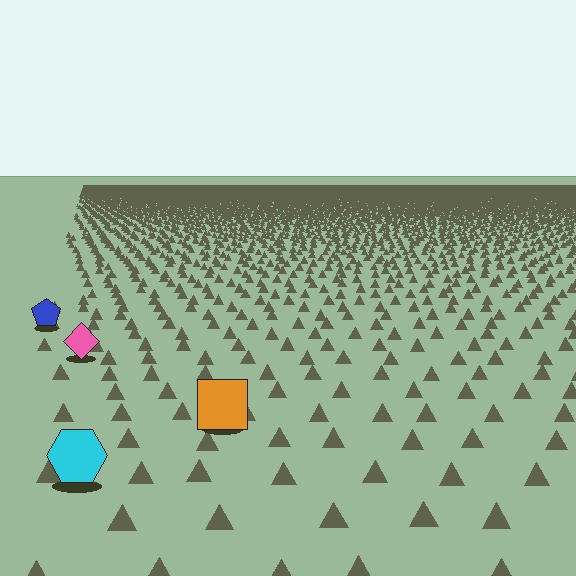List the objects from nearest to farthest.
From nearest to farthest: the cyan hexagon, the orange square, the pink diamond, the blue pentagon.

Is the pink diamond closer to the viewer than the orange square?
No. The orange square is closer — you can tell from the texture gradient: the ground texture is coarser near it.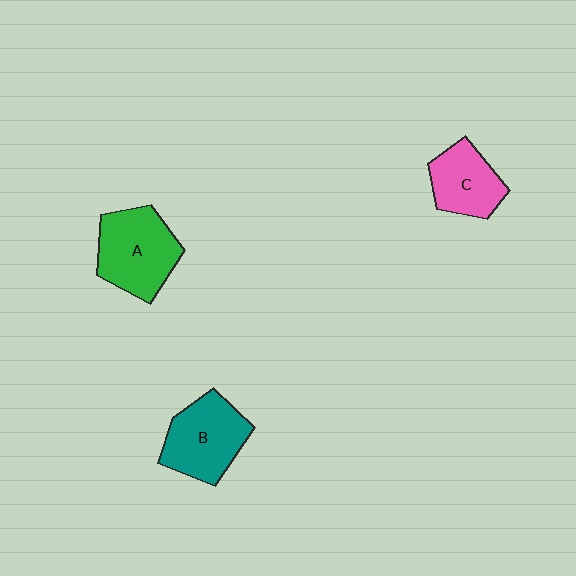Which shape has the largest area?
Shape A (green).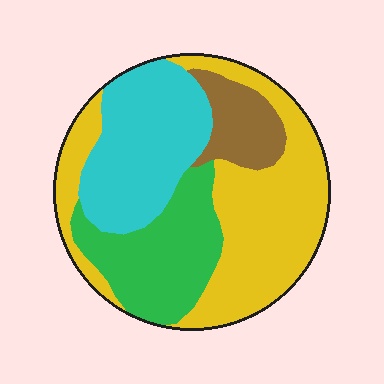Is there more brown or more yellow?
Yellow.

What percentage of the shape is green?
Green takes up about one fifth (1/5) of the shape.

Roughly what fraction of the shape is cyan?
Cyan takes up about one quarter (1/4) of the shape.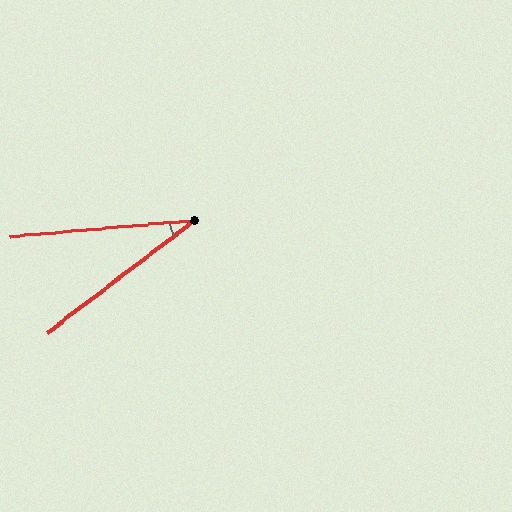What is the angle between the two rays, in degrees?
Approximately 32 degrees.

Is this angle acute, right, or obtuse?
It is acute.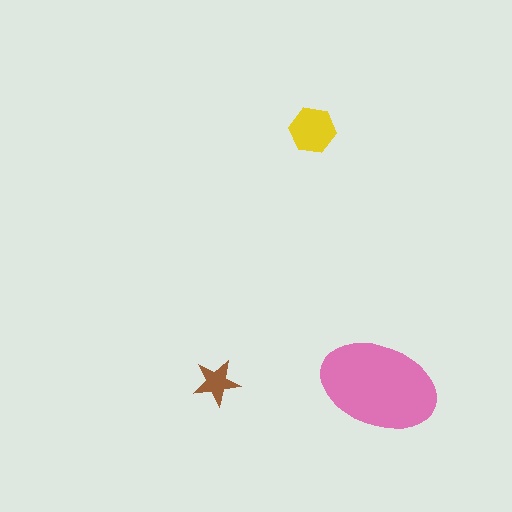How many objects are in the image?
There are 3 objects in the image.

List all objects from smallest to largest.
The brown star, the yellow hexagon, the pink ellipse.